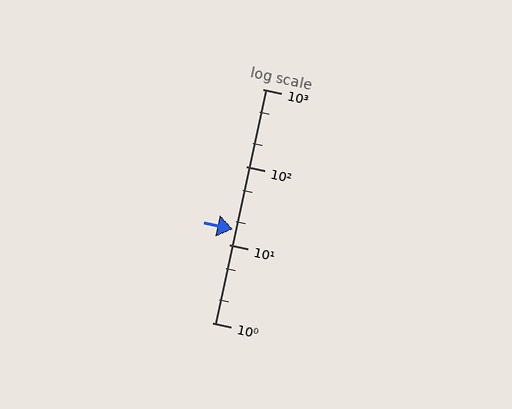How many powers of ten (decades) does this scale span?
The scale spans 3 decades, from 1 to 1000.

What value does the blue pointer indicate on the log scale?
The pointer indicates approximately 16.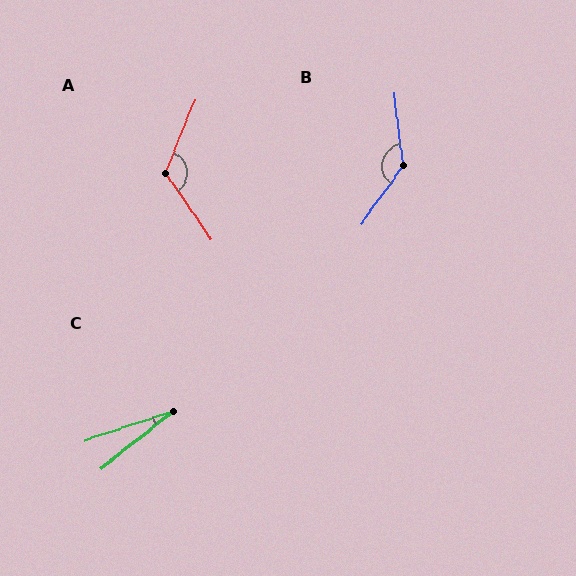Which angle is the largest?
B, at approximately 137 degrees.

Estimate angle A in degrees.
Approximately 123 degrees.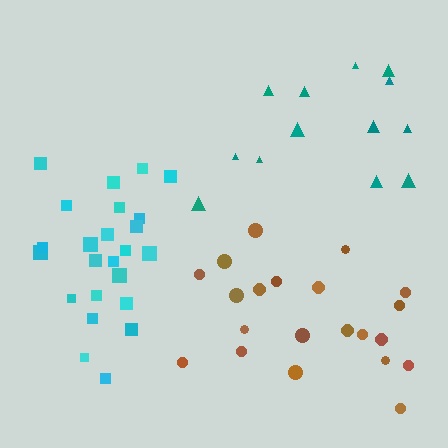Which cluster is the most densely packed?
Cyan.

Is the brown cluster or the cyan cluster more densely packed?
Cyan.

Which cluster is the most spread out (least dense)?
Teal.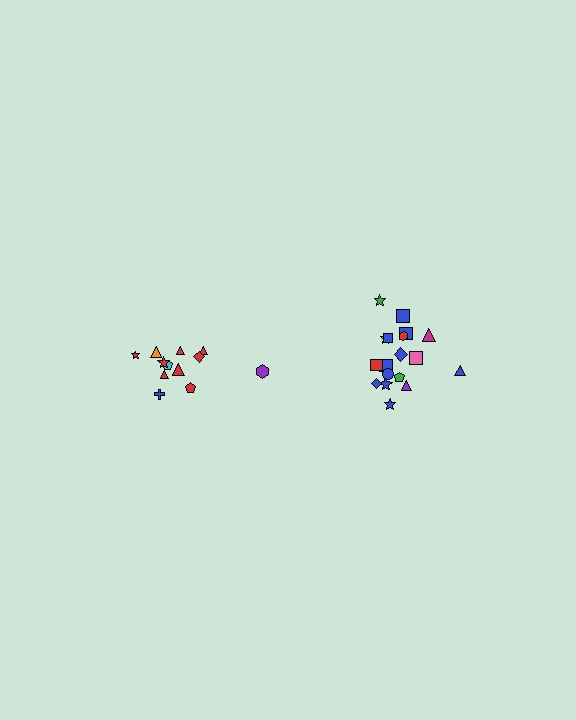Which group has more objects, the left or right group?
The right group.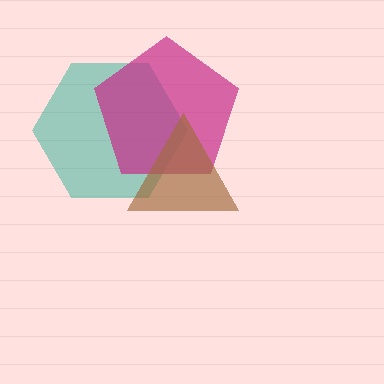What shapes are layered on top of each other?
The layered shapes are: a teal hexagon, a magenta pentagon, a brown triangle.